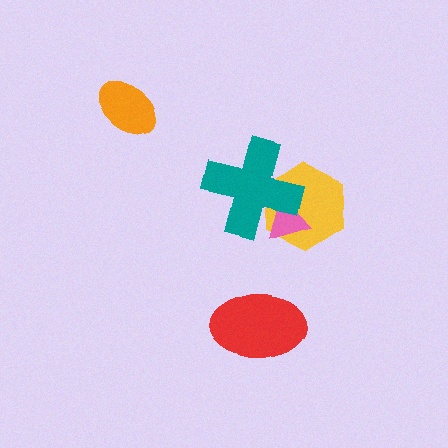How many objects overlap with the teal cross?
2 objects overlap with the teal cross.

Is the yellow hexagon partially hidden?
Yes, it is partially covered by another shape.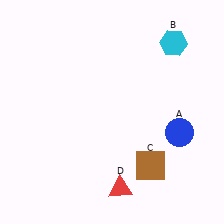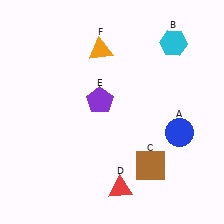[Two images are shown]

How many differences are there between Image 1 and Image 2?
There are 2 differences between the two images.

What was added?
A purple pentagon (E), an orange triangle (F) were added in Image 2.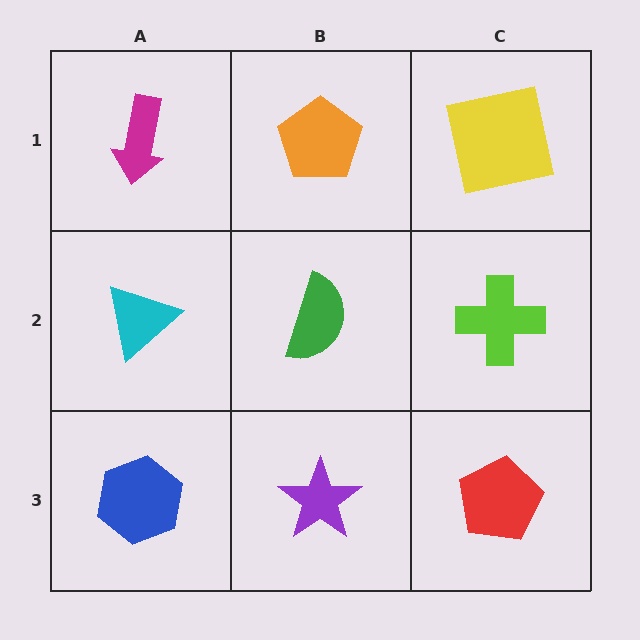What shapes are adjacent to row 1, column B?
A green semicircle (row 2, column B), a magenta arrow (row 1, column A), a yellow square (row 1, column C).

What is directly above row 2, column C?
A yellow square.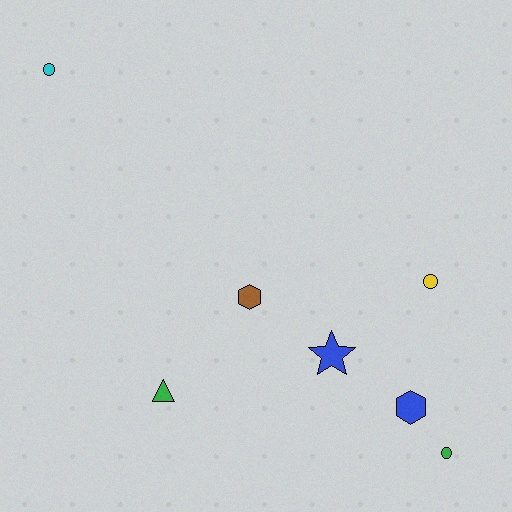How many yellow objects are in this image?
There is 1 yellow object.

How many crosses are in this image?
There are no crosses.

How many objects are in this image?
There are 7 objects.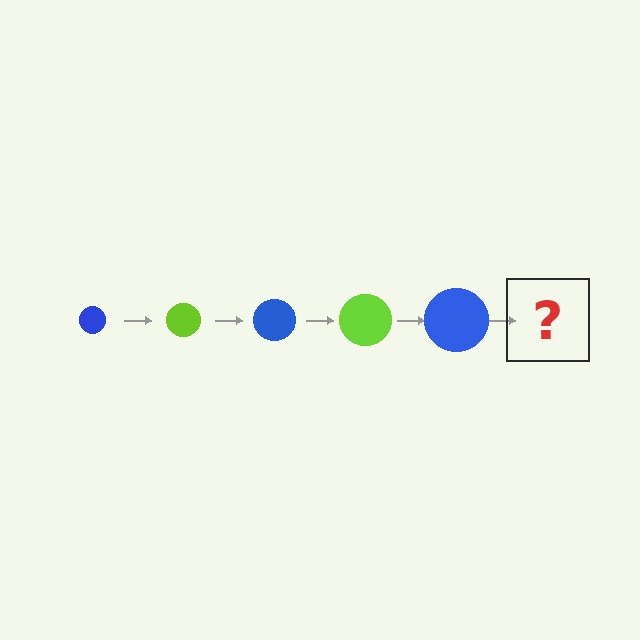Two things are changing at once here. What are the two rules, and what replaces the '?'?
The two rules are that the circle grows larger each step and the color cycles through blue and lime. The '?' should be a lime circle, larger than the previous one.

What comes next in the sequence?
The next element should be a lime circle, larger than the previous one.